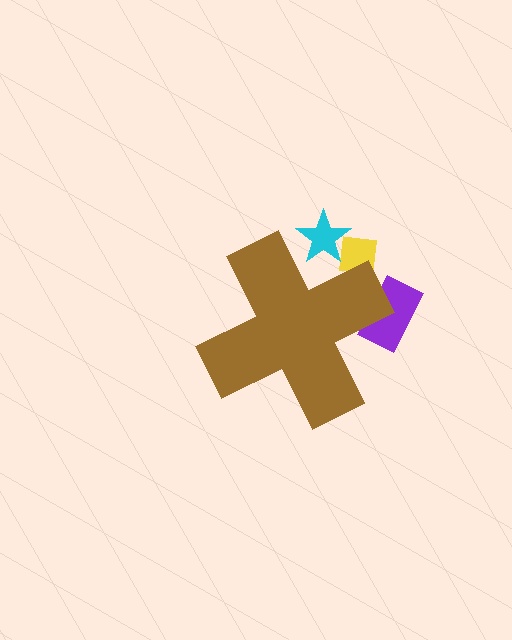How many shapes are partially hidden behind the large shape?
3 shapes are partially hidden.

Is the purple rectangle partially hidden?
Yes, the purple rectangle is partially hidden behind the brown cross.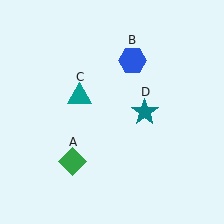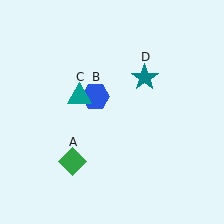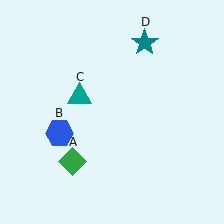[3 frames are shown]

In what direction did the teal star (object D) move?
The teal star (object D) moved up.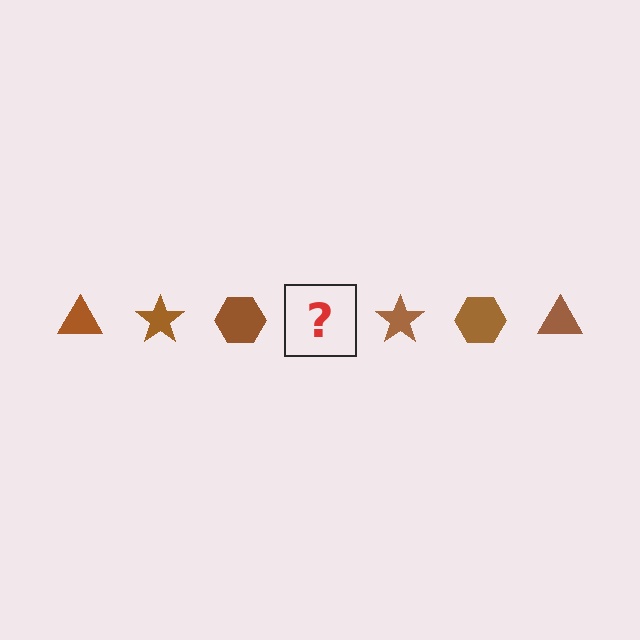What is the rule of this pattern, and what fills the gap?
The rule is that the pattern cycles through triangle, star, hexagon shapes in brown. The gap should be filled with a brown triangle.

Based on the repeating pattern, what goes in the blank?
The blank should be a brown triangle.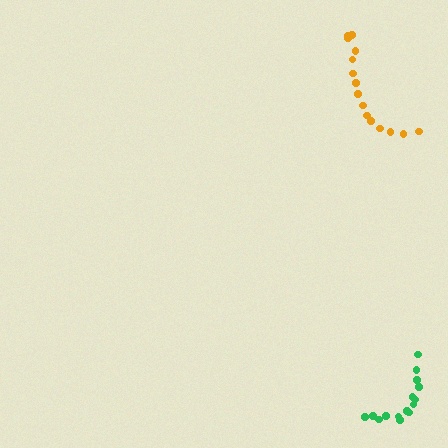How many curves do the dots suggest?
There are 2 distinct paths.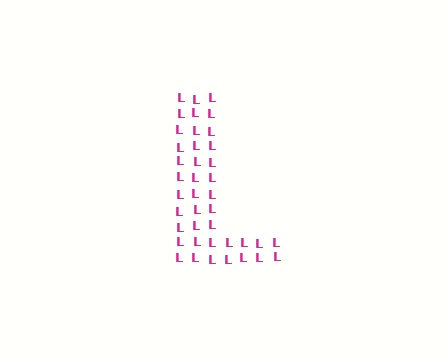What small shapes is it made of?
It is made of small letter L's.